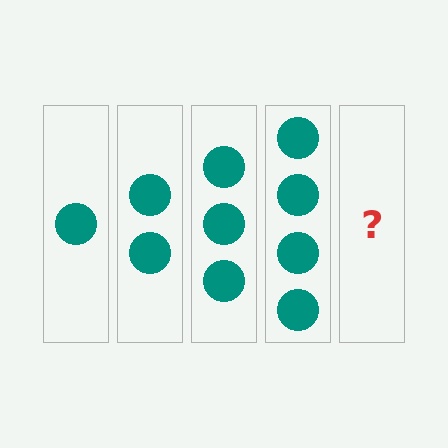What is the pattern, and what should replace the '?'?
The pattern is that each step adds one more circle. The '?' should be 5 circles.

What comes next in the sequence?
The next element should be 5 circles.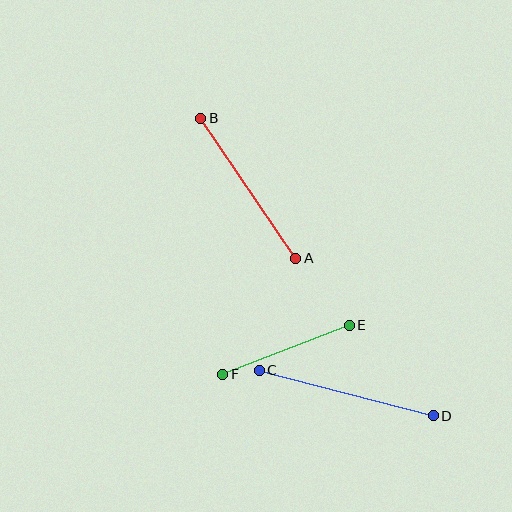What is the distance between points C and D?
The distance is approximately 180 pixels.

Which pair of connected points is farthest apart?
Points C and D are farthest apart.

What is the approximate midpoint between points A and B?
The midpoint is at approximately (248, 188) pixels.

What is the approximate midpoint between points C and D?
The midpoint is at approximately (346, 393) pixels.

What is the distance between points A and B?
The distance is approximately 169 pixels.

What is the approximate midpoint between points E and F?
The midpoint is at approximately (286, 350) pixels.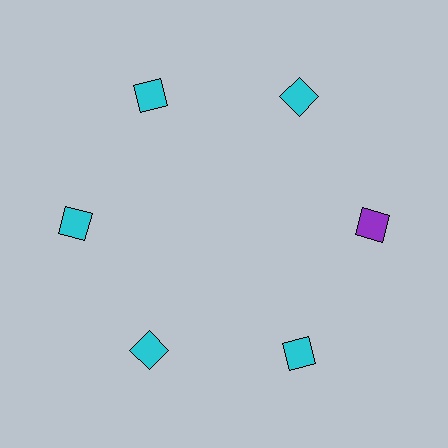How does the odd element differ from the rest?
It has a different color: purple instead of cyan.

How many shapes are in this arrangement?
There are 6 shapes arranged in a ring pattern.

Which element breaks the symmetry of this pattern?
The purple diamond at roughly the 3 o'clock position breaks the symmetry. All other shapes are cyan diamonds.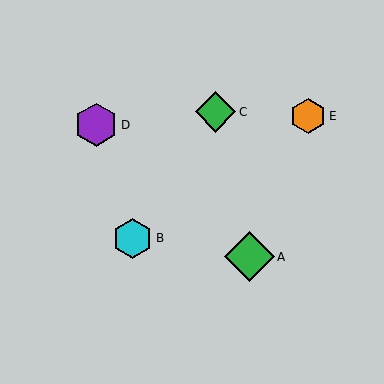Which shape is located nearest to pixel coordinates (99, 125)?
The purple hexagon (labeled D) at (96, 125) is nearest to that location.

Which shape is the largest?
The green diamond (labeled A) is the largest.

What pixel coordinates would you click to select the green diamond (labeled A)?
Click at (249, 257) to select the green diamond A.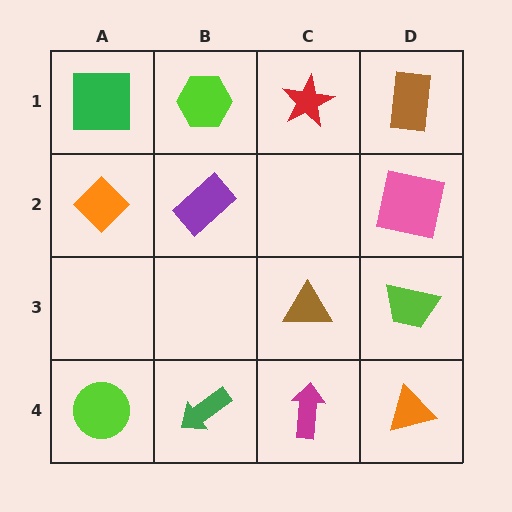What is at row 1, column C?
A red star.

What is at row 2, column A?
An orange diamond.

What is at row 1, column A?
A green square.